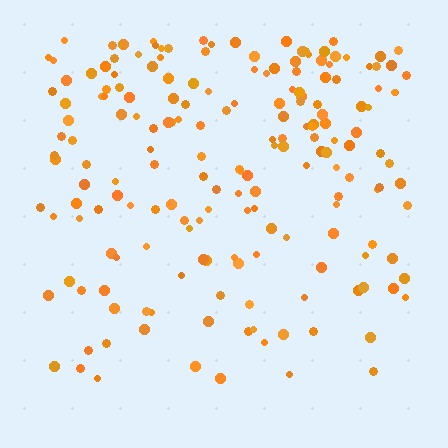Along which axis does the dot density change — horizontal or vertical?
Vertical.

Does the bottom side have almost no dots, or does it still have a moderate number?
Still a moderate number, just noticeably fewer than the top.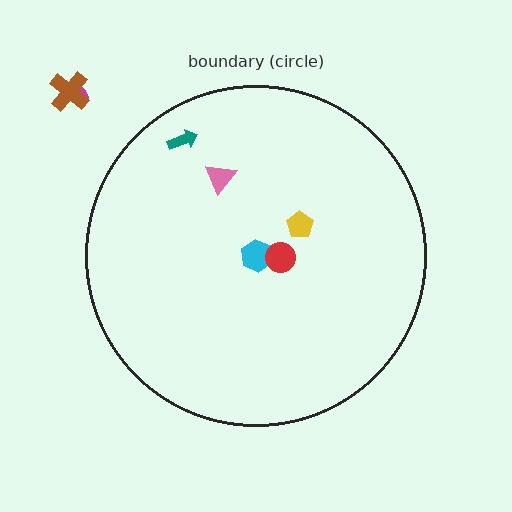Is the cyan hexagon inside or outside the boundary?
Inside.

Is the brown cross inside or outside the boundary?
Outside.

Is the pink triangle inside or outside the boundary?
Inside.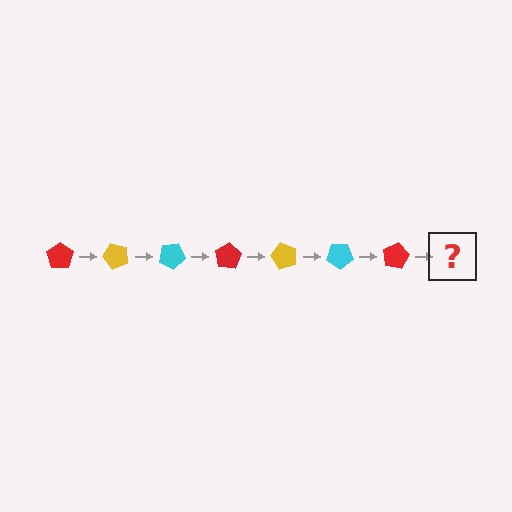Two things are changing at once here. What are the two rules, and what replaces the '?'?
The two rules are that it rotates 50 degrees each step and the color cycles through red, yellow, and cyan. The '?' should be a yellow pentagon, rotated 350 degrees from the start.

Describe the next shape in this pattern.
It should be a yellow pentagon, rotated 350 degrees from the start.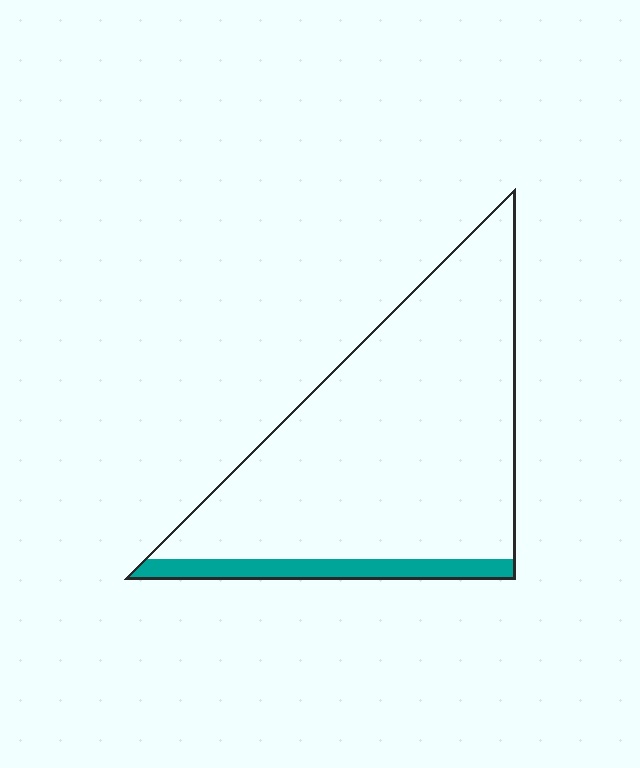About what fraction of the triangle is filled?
About one tenth (1/10).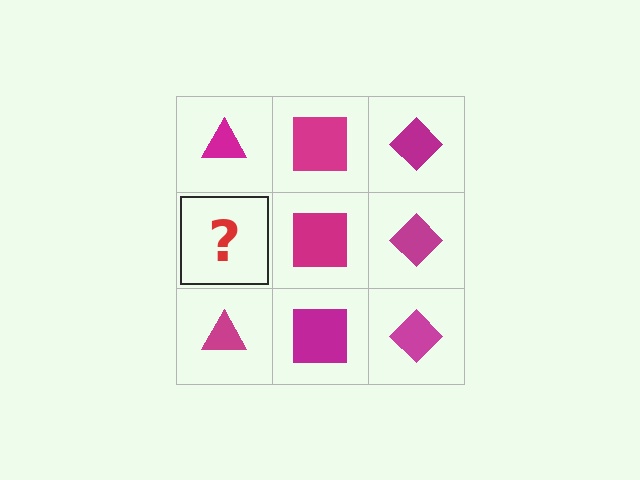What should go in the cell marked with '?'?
The missing cell should contain a magenta triangle.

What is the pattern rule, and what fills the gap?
The rule is that each column has a consistent shape. The gap should be filled with a magenta triangle.